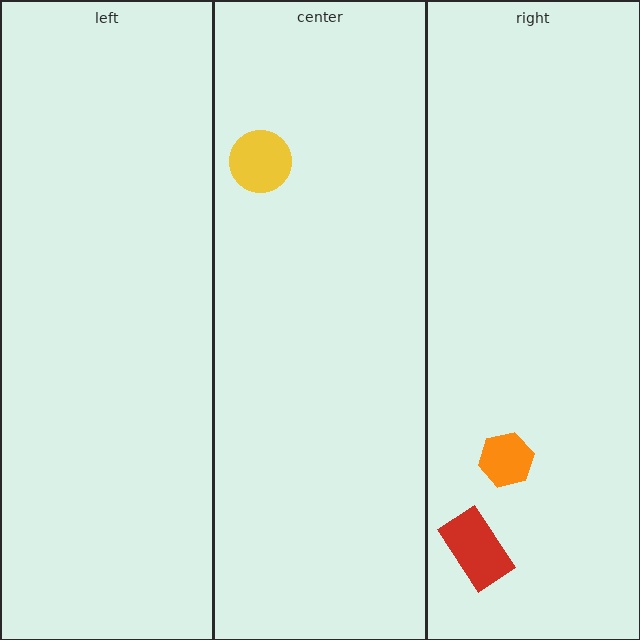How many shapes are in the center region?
1.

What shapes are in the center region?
The yellow circle.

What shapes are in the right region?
The red rectangle, the orange hexagon.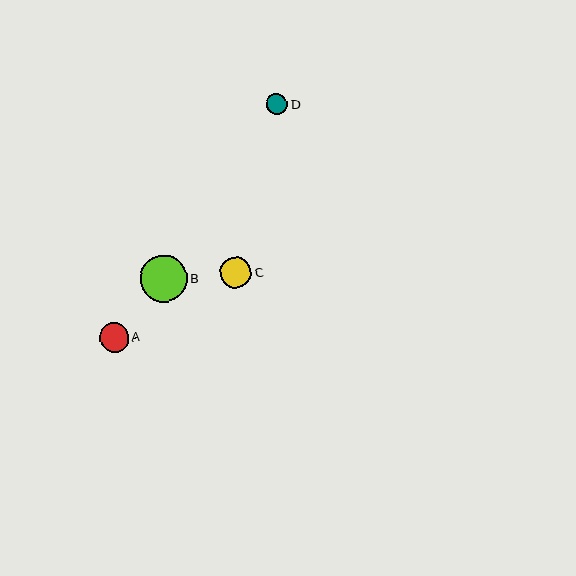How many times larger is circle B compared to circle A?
Circle B is approximately 1.6 times the size of circle A.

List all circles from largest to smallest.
From largest to smallest: B, C, A, D.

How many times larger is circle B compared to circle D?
Circle B is approximately 2.2 times the size of circle D.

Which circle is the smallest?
Circle D is the smallest with a size of approximately 21 pixels.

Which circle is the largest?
Circle B is the largest with a size of approximately 47 pixels.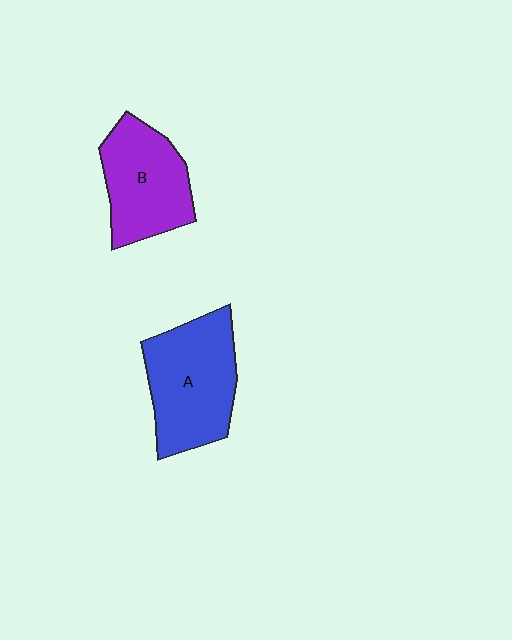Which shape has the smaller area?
Shape B (purple).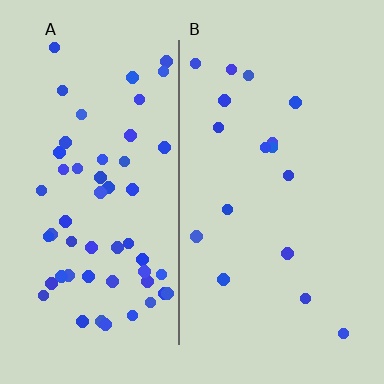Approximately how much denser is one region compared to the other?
Approximately 3.3× — region A over region B.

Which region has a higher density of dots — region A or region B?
A (the left).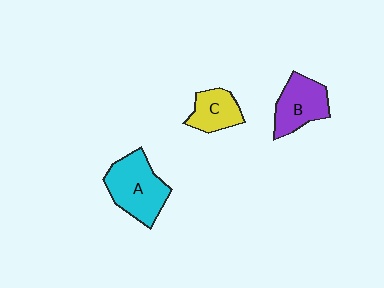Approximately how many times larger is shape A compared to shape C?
Approximately 1.7 times.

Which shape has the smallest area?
Shape C (yellow).